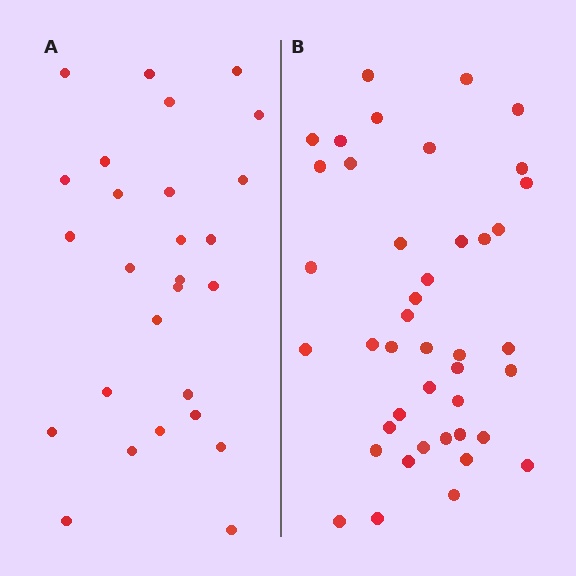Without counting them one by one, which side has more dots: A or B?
Region B (the right region) has more dots.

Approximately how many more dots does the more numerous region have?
Region B has approximately 15 more dots than region A.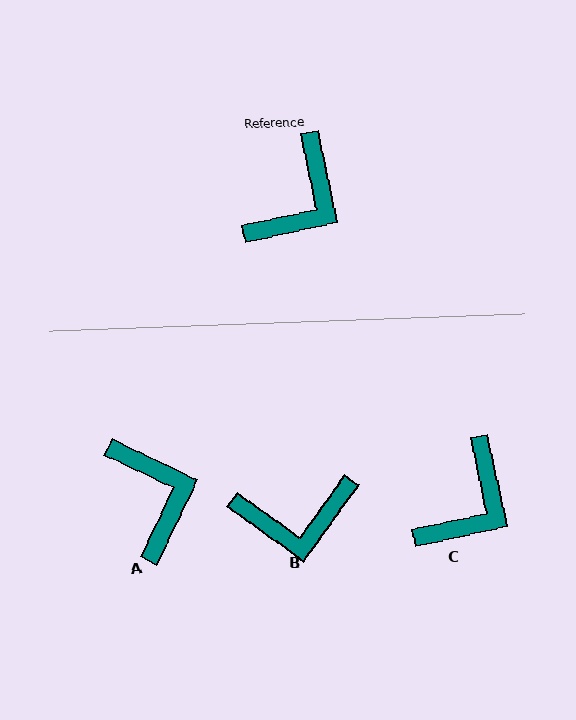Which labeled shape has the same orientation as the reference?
C.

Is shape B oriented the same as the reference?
No, it is off by about 48 degrees.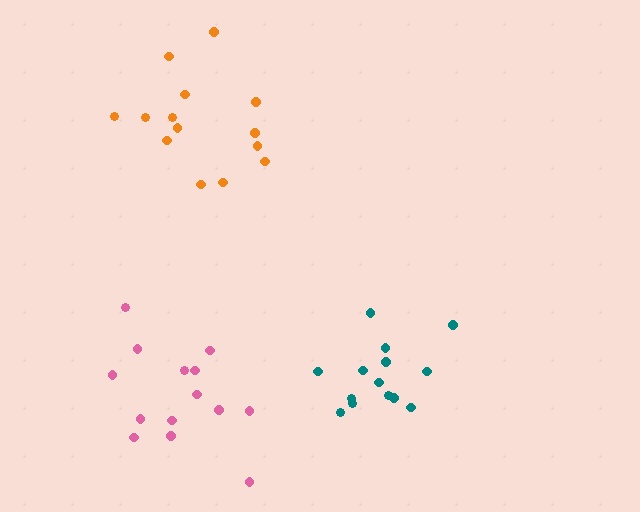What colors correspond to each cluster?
The clusters are colored: pink, teal, orange.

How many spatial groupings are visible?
There are 3 spatial groupings.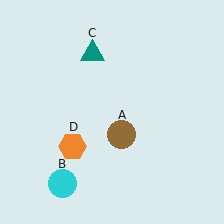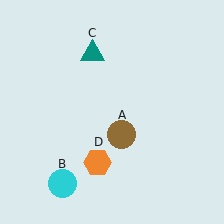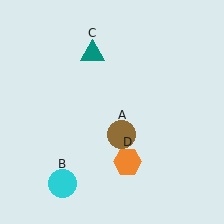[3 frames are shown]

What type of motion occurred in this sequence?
The orange hexagon (object D) rotated counterclockwise around the center of the scene.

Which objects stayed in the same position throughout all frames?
Brown circle (object A) and cyan circle (object B) and teal triangle (object C) remained stationary.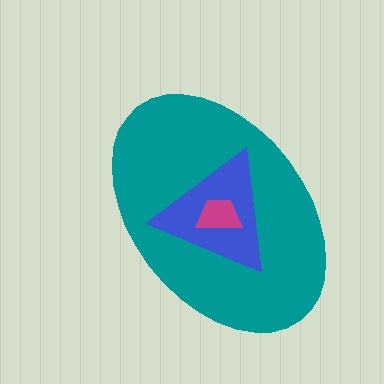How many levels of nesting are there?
3.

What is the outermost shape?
The teal ellipse.